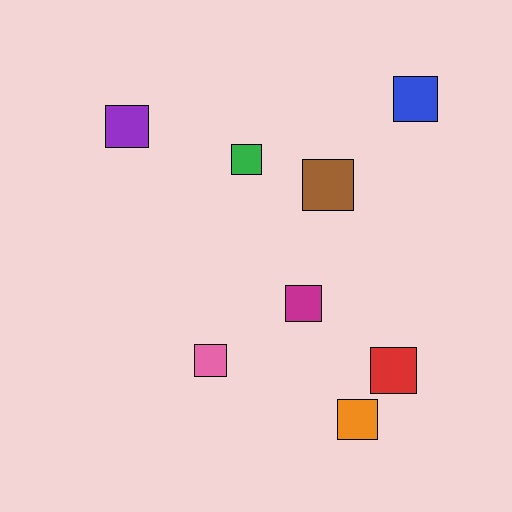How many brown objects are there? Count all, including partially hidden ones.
There is 1 brown object.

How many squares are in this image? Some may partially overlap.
There are 8 squares.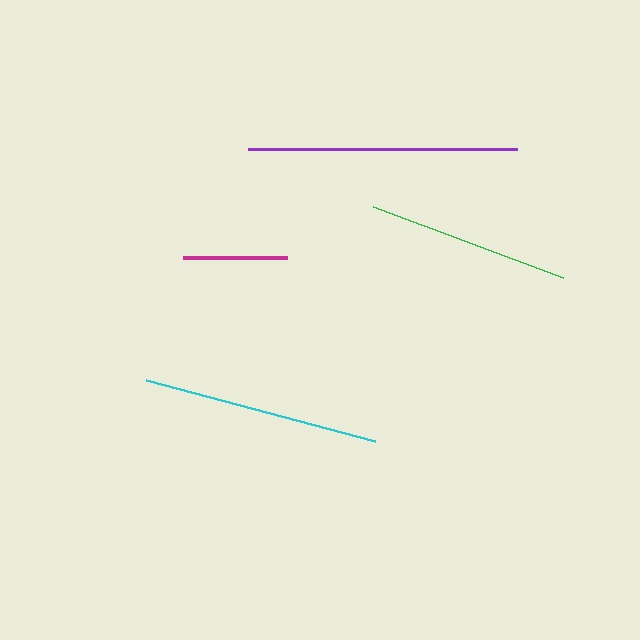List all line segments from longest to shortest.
From longest to shortest: purple, cyan, green, magenta.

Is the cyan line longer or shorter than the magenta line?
The cyan line is longer than the magenta line.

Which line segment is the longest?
The purple line is the longest at approximately 269 pixels.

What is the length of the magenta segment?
The magenta segment is approximately 103 pixels long.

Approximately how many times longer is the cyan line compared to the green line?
The cyan line is approximately 1.2 times the length of the green line.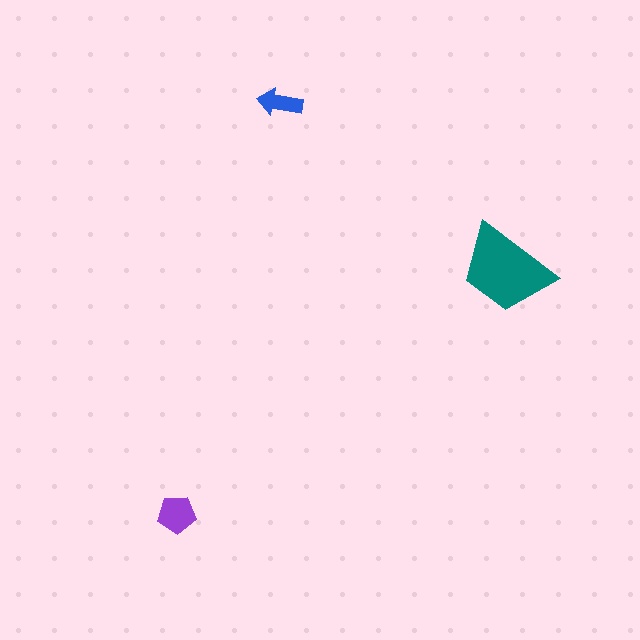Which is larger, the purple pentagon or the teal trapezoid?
The teal trapezoid.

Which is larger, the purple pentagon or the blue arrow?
The purple pentagon.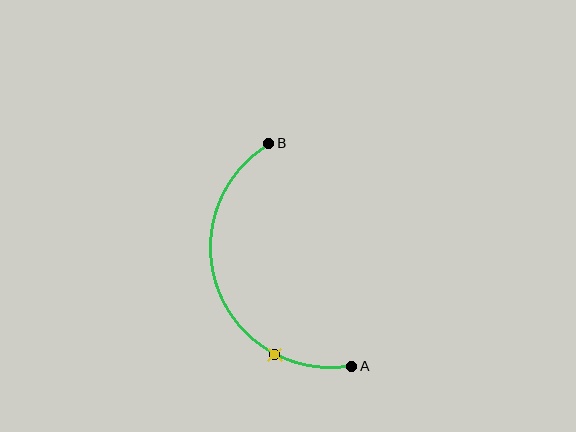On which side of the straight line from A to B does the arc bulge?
The arc bulges to the left of the straight line connecting A and B.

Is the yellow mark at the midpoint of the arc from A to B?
No. The yellow mark lies on the arc but is closer to endpoint A. The arc midpoint would be at the point on the curve equidistant along the arc from both A and B.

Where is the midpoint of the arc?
The arc midpoint is the point on the curve farthest from the straight line joining A and B. It sits to the left of that line.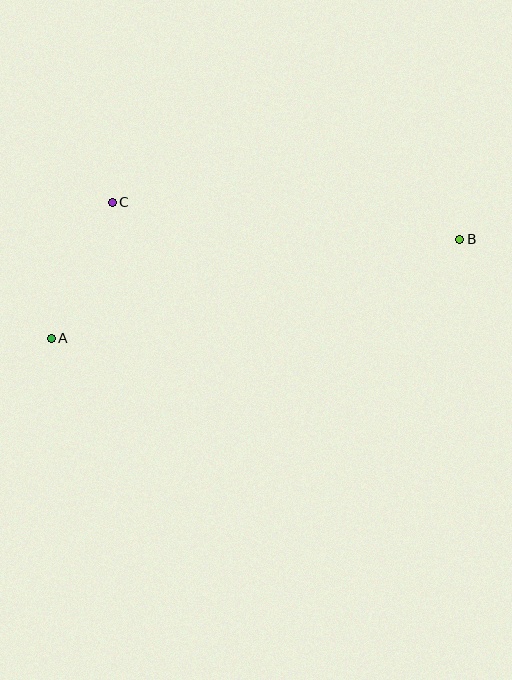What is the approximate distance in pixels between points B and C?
The distance between B and C is approximately 350 pixels.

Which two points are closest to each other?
Points A and C are closest to each other.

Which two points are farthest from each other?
Points A and B are farthest from each other.